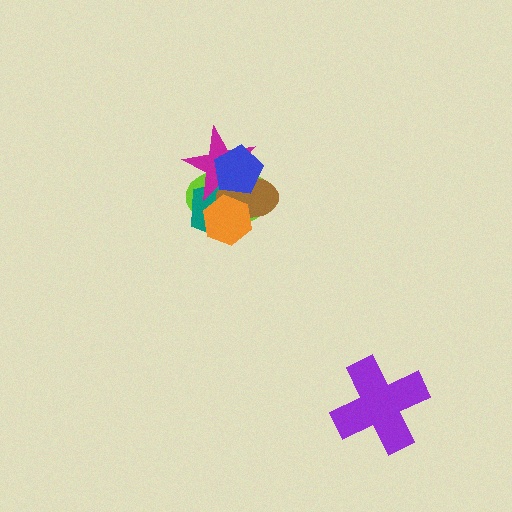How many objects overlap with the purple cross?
0 objects overlap with the purple cross.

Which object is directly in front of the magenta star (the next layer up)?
The blue pentagon is directly in front of the magenta star.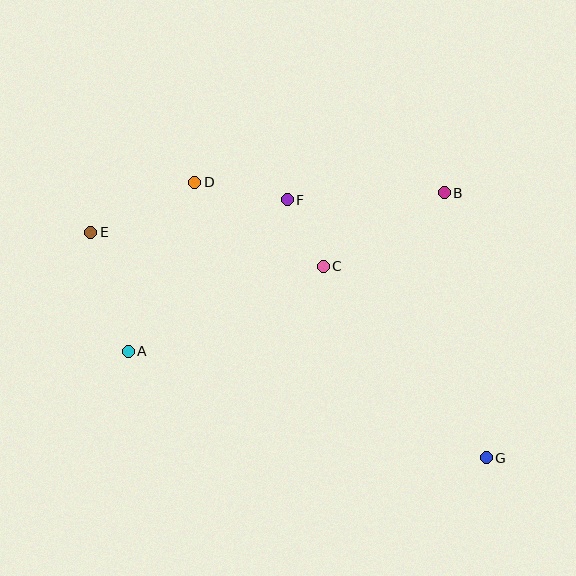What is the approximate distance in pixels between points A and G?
The distance between A and G is approximately 373 pixels.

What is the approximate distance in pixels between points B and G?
The distance between B and G is approximately 268 pixels.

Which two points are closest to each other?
Points C and F are closest to each other.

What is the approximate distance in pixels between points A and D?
The distance between A and D is approximately 181 pixels.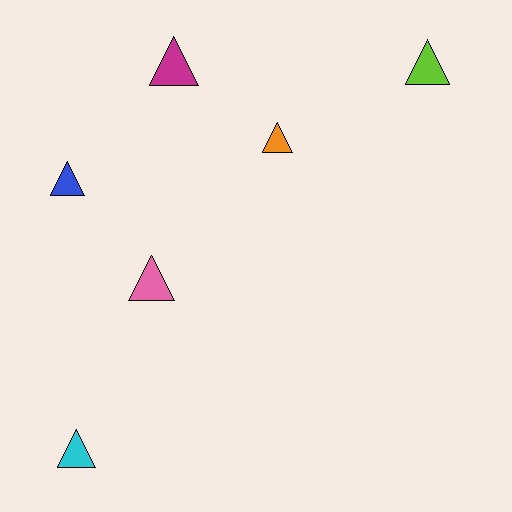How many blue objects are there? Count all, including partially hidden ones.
There is 1 blue object.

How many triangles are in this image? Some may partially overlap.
There are 6 triangles.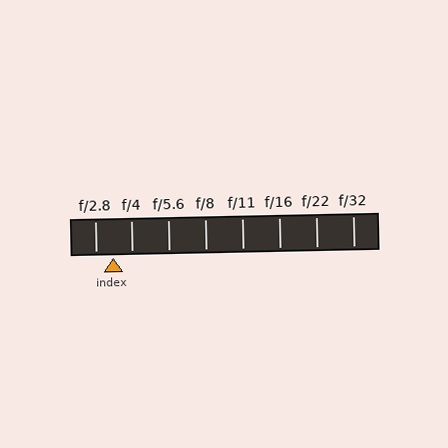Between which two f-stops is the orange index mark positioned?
The index mark is between f/2.8 and f/4.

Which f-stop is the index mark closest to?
The index mark is closest to f/2.8.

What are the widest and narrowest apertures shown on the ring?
The widest aperture shown is f/2.8 and the narrowest is f/32.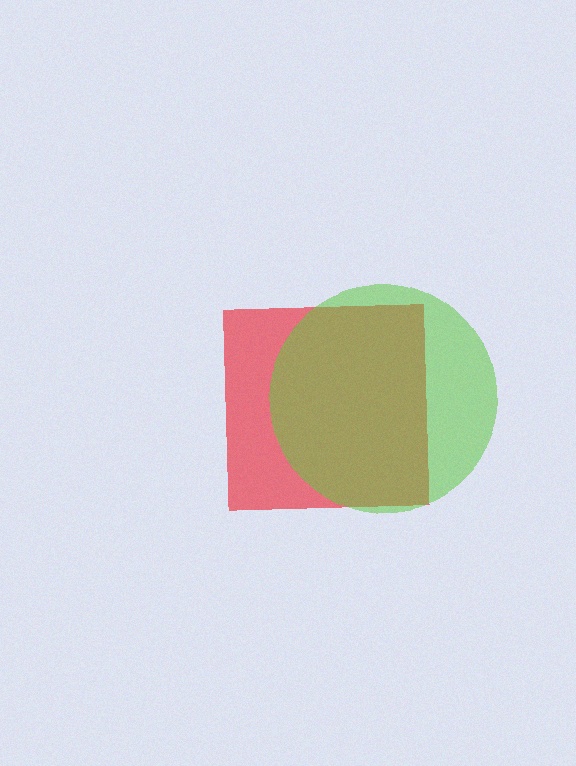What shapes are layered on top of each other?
The layered shapes are: a red square, a lime circle.